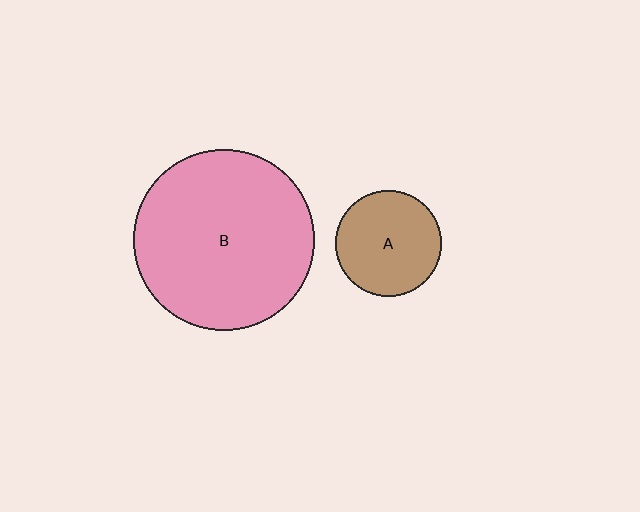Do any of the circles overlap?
No, none of the circles overlap.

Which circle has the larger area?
Circle B (pink).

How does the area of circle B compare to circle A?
Approximately 2.9 times.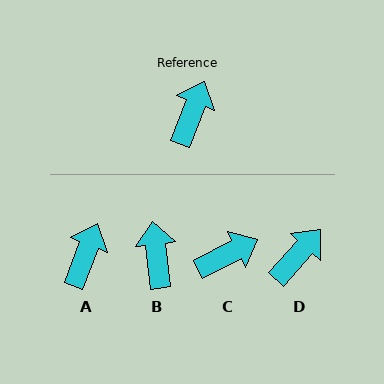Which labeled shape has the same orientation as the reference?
A.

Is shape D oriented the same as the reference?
No, it is off by about 21 degrees.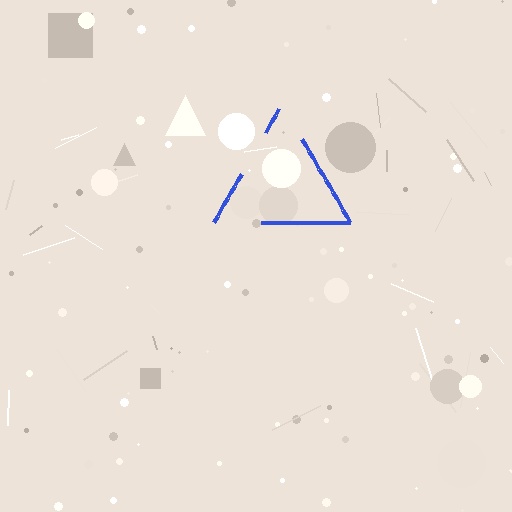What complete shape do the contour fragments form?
The contour fragments form a triangle.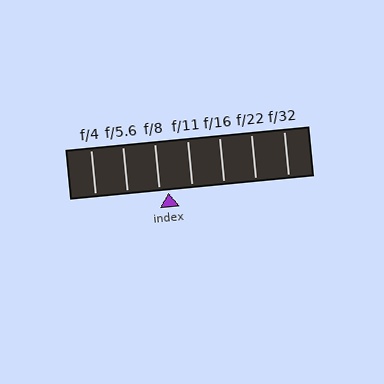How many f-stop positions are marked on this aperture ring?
There are 7 f-stop positions marked.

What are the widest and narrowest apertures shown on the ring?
The widest aperture shown is f/4 and the narrowest is f/32.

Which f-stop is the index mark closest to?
The index mark is closest to f/8.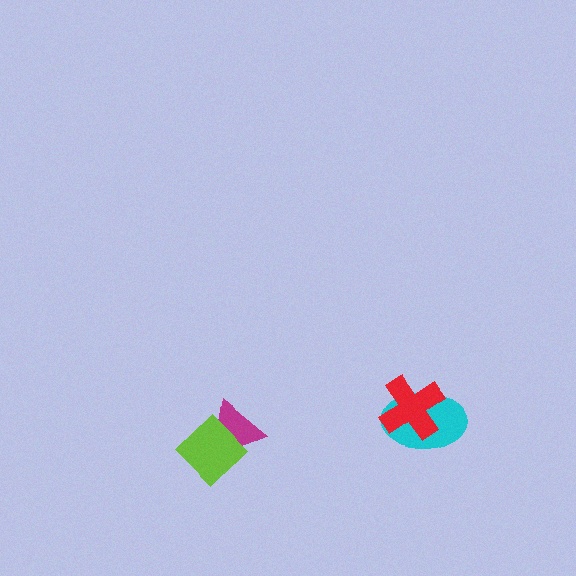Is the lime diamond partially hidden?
No, no other shape covers it.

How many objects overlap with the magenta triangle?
1 object overlaps with the magenta triangle.